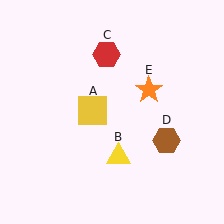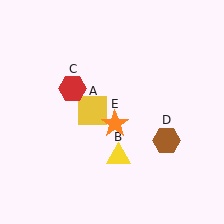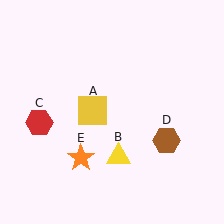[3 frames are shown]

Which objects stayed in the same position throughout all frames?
Yellow square (object A) and yellow triangle (object B) and brown hexagon (object D) remained stationary.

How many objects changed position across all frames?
2 objects changed position: red hexagon (object C), orange star (object E).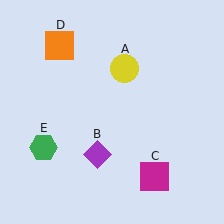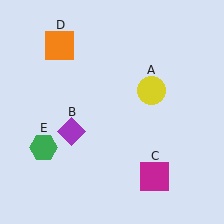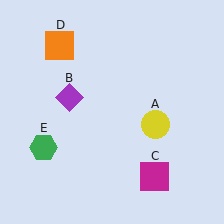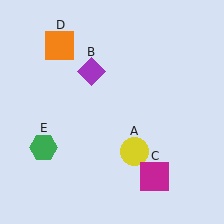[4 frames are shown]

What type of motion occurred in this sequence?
The yellow circle (object A), purple diamond (object B) rotated clockwise around the center of the scene.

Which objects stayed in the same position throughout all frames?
Magenta square (object C) and orange square (object D) and green hexagon (object E) remained stationary.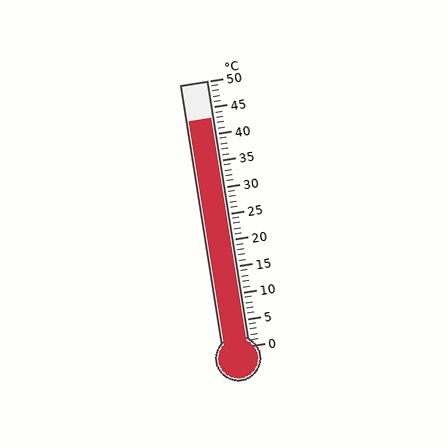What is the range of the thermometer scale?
The thermometer scale ranges from 0°C to 50°C.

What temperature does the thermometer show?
The thermometer shows approximately 43°C.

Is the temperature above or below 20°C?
The temperature is above 20°C.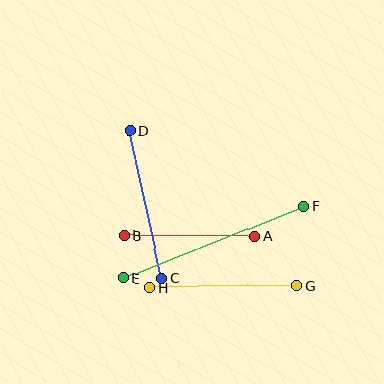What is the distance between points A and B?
The distance is approximately 131 pixels.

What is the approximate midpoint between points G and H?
The midpoint is at approximately (223, 287) pixels.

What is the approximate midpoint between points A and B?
The midpoint is at approximately (189, 236) pixels.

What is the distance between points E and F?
The distance is approximately 194 pixels.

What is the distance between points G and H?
The distance is approximately 147 pixels.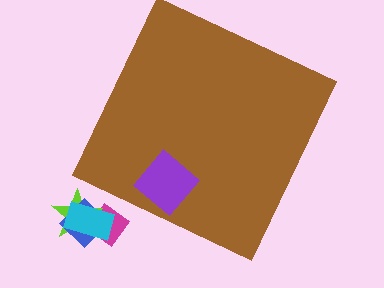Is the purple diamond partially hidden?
No, the purple diamond is fully visible.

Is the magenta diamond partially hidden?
No, the magenta diamond is fully visible.